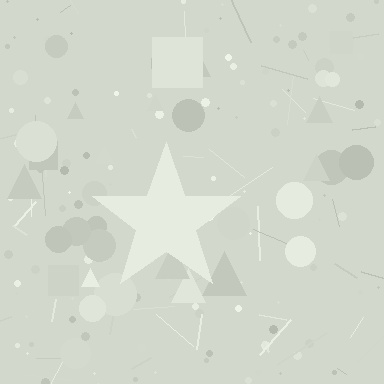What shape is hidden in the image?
A star is hidden in the image.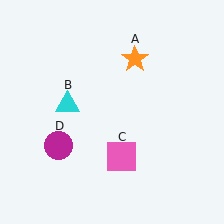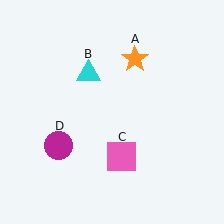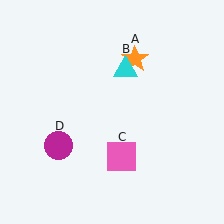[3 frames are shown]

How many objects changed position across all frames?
1 object changed position: cyan triangle (object B).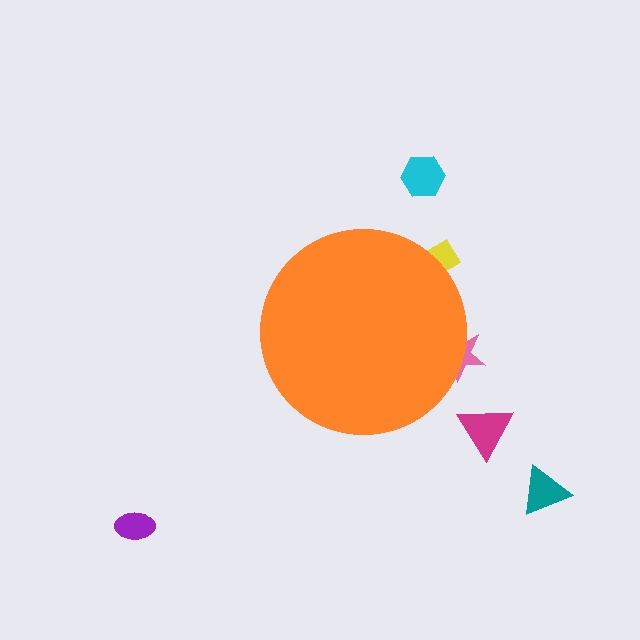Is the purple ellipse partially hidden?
No, the purple ellipse is fully visible.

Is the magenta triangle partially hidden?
No, the magenta triangle is fully visible.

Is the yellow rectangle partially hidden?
Yes, the yellow rectangle is partially hidden behind the orange circle.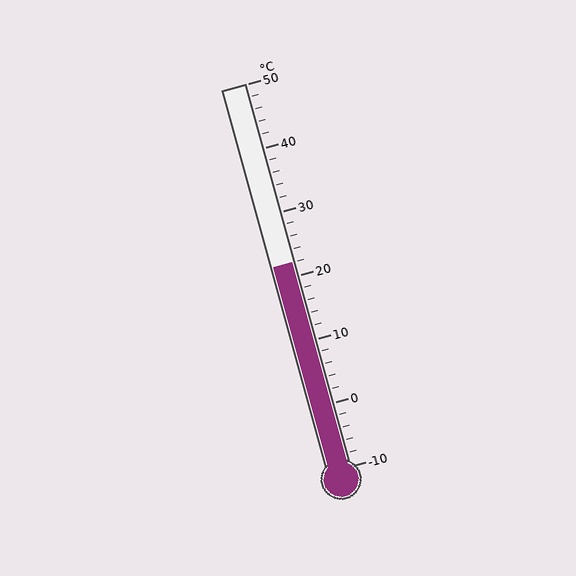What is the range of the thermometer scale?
The thermometer scale ranges from -10°C to 50°C.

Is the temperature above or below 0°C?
The temperature is above 0°C.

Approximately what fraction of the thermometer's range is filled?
The thermometer is filled to approximately 55% of its range.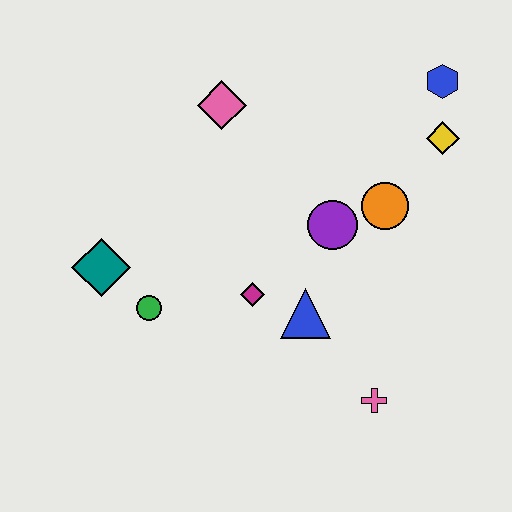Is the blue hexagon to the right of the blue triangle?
Yes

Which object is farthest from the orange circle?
The teal diamond is farthest from the orange circle.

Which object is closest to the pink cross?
The blue triangle is closest to the pink cross.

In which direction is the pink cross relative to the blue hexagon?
The pink cross is below the blue hexagon.